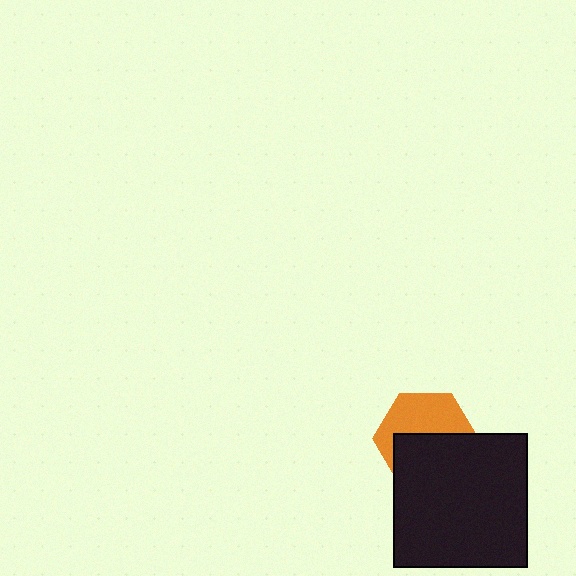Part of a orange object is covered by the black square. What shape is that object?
It is a hexagon.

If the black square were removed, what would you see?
You would see the complete orange hexagon.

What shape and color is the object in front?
The object in front is a black square.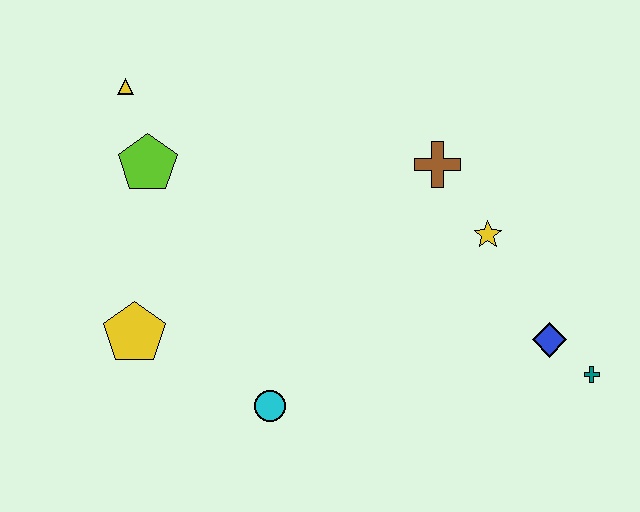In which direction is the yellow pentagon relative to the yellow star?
The yellow pentagon is to the left of the yellow star.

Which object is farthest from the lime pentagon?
The teal cross is farthest from the lime pentagon.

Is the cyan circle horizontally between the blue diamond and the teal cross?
No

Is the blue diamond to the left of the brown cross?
No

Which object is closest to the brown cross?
The yellow star is closest to the brown cross.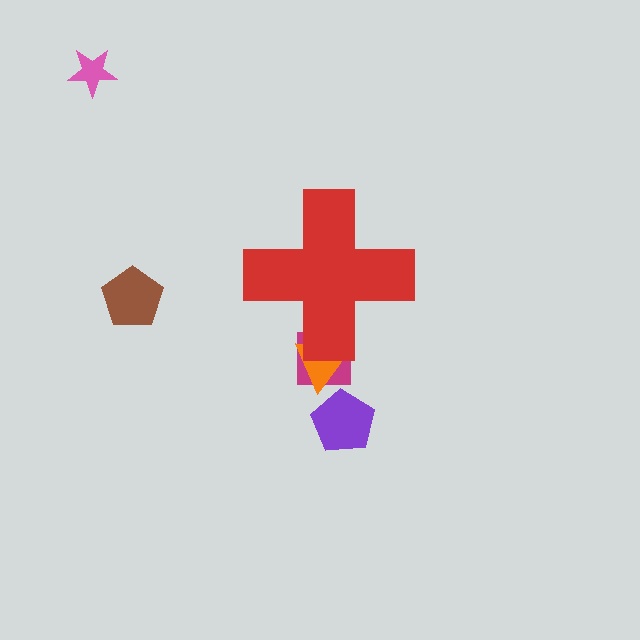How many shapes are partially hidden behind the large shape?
2 shapes are partially hidden.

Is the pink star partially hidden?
No, the pink star is fully visible.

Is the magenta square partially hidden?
Yes, the magenta square is partially hidden behind the red cross.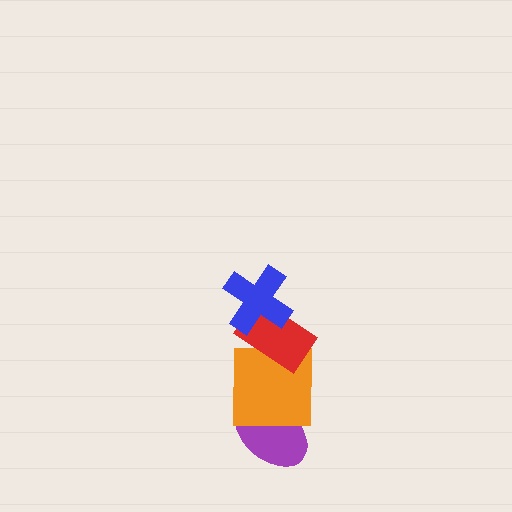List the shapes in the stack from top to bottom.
From top to bottom: the blue cross, the red rectangle, the orange square, the purple ellipse.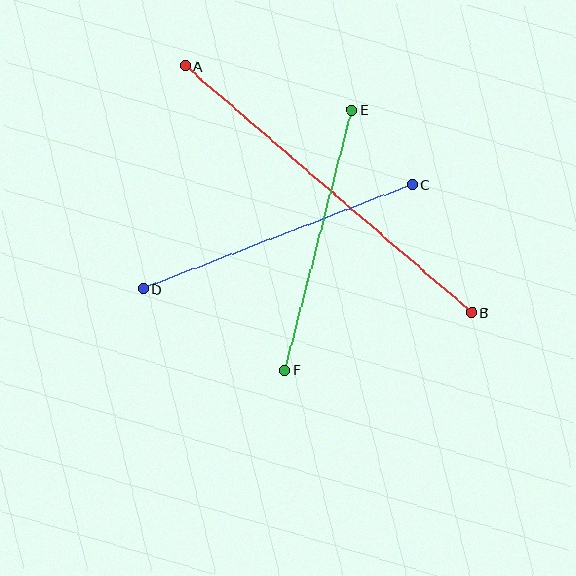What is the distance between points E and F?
The distance is approximately 269 pixels.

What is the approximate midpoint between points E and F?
The midpoint is at approximately (318, 240) pixels.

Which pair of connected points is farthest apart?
Points A and B are farthest apart.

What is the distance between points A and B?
The distance is approximately 378 pixels.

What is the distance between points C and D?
The distance is approximately 288 pixels.